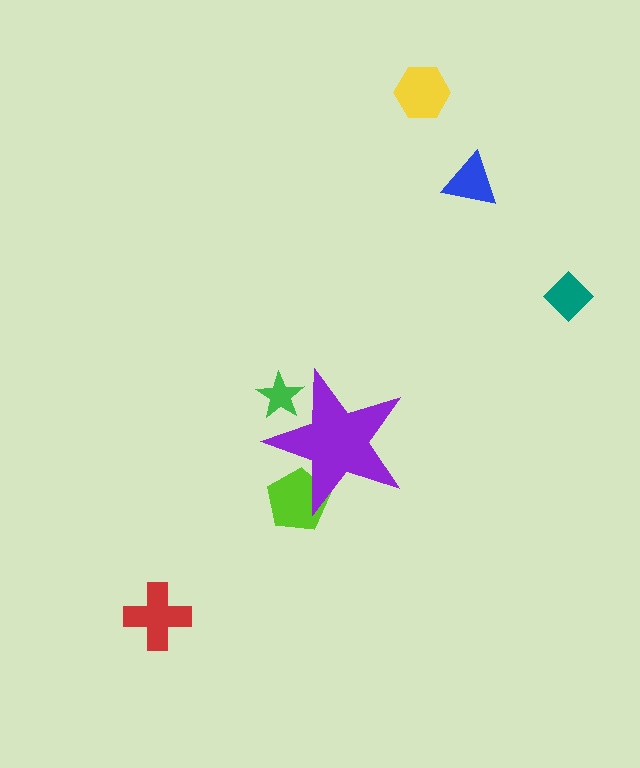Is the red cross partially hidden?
No, the red cross is fully visible.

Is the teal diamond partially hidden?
No, the teal diamond is fully visible.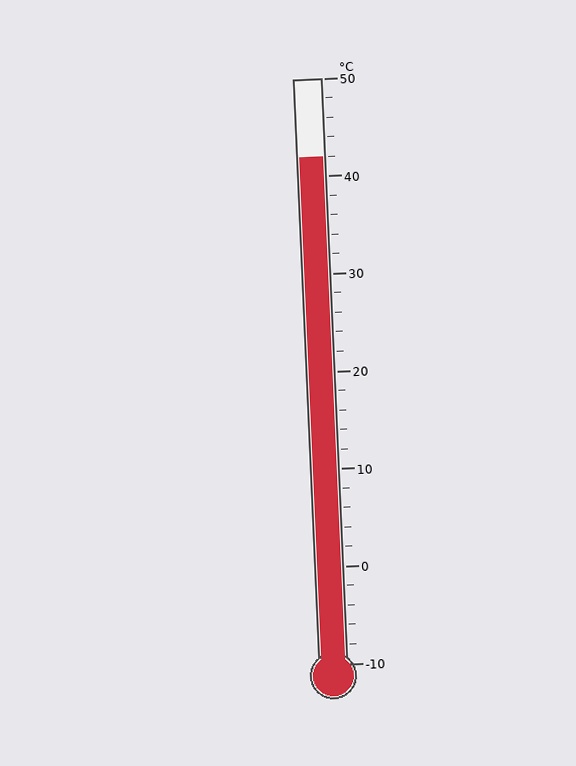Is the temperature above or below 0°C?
The temperature is above 0°C.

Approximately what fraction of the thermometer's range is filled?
The thermometer is filled to approximately 85% of its range.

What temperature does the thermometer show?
The thermometer shows approximately 42°C.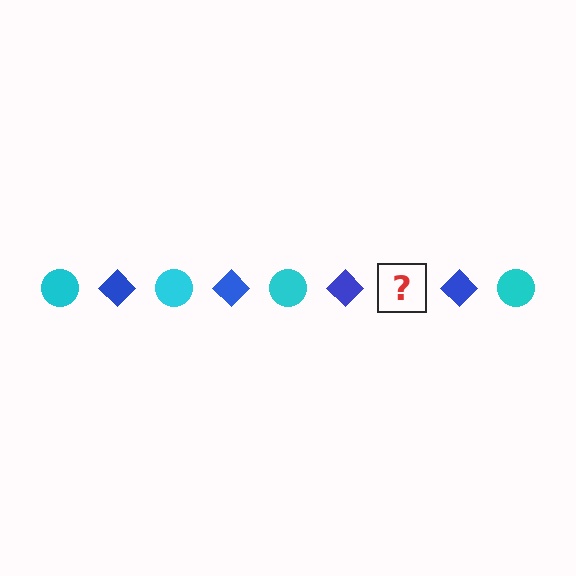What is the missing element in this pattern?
The missing element is a cyan circle.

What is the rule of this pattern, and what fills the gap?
The rule is that the pattern alternates between cyan circle and blue diamond. The gap should be filled with a cyan circle.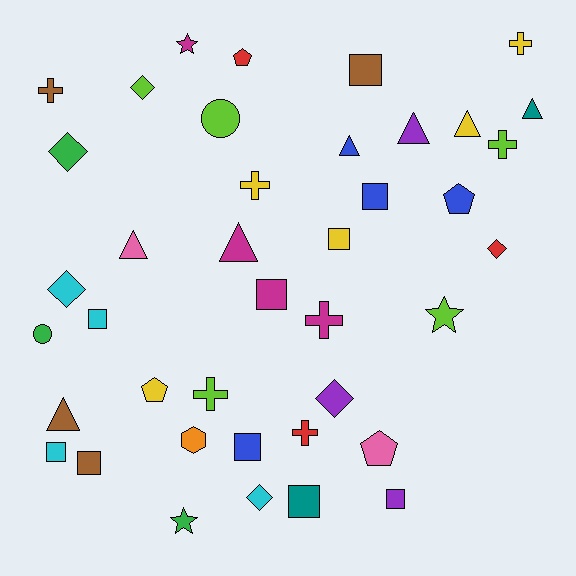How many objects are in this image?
There are 40 objects.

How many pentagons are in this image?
There are 4 pentagons.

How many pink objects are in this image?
There are 2 pink objects.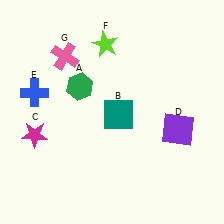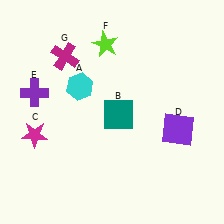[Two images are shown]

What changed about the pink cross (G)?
In Image 1, G is pink. In Image 2, it changed to magenta.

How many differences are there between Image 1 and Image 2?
There are 3 differences between the two images.